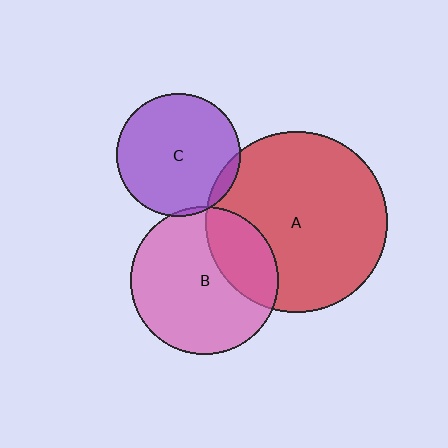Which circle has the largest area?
Circle A (red).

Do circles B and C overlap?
Yes.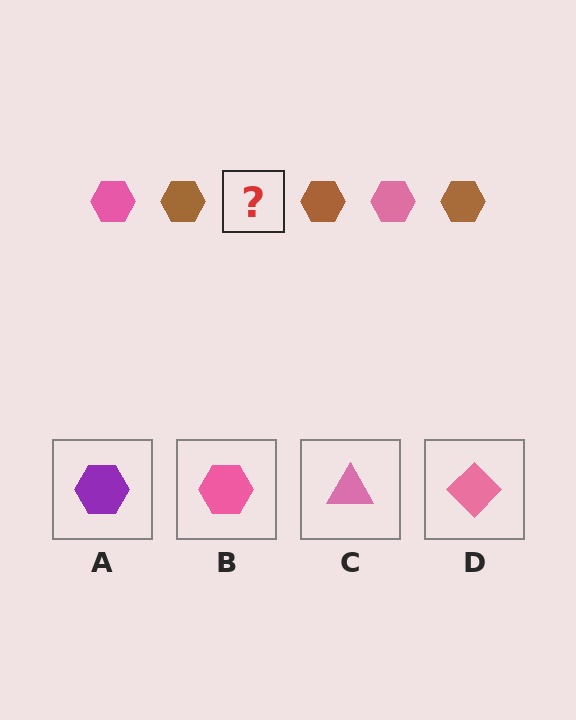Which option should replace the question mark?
Option B.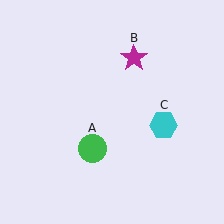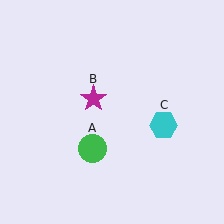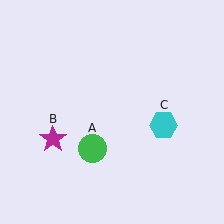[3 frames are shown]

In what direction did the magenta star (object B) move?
The magenta star (object B) moved down and to the left.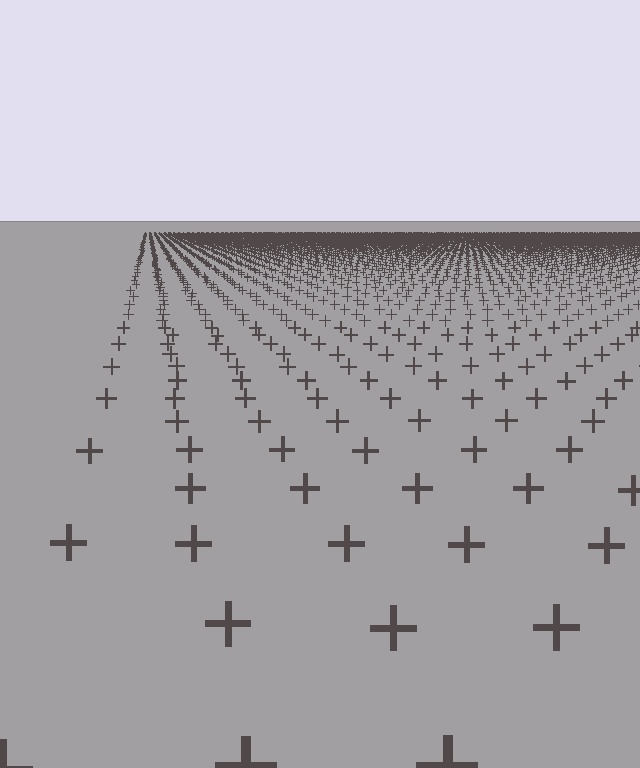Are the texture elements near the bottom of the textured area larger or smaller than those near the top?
Larger. Near the bottom, elements are closer to the viewer and appear at a bigger on-screen size.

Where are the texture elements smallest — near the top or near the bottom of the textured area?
Near the top.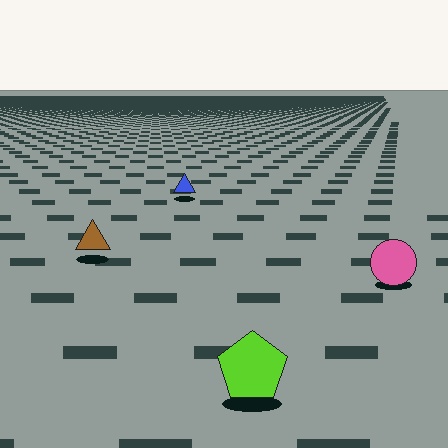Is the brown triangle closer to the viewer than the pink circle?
No. The pink circle is closer — you can tell from the texture gradient: the ground texture is coarser near it.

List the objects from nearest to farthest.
From nearest to farthest: the lime pentagon, the pink circle, the brown triangle, the blue triangle.